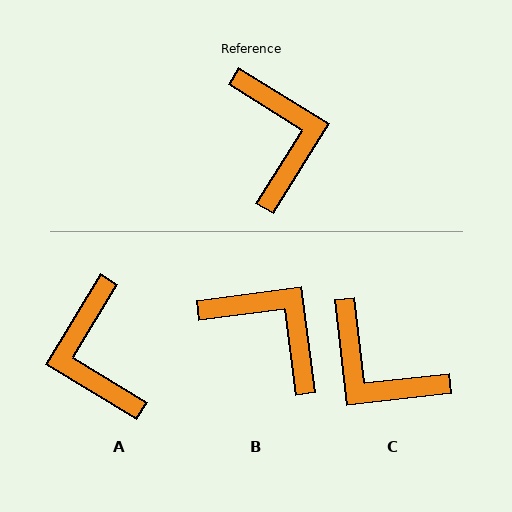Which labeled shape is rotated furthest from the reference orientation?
A, about 179 degrees away.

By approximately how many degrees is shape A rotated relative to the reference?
Approximately 179 degrees clockwise.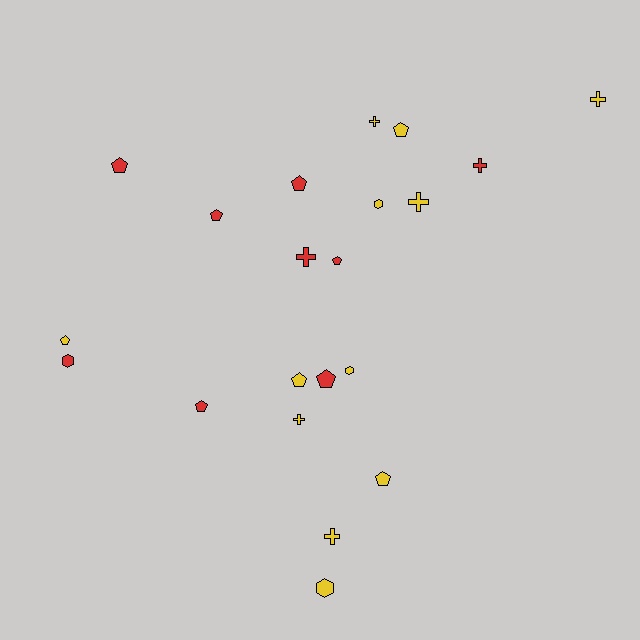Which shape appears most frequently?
Pentagon, with 10 objects.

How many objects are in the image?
There are 21 objects.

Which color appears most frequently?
Yellow, with 12 objects.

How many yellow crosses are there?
There are 5 yellow crosses.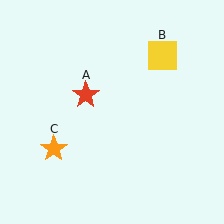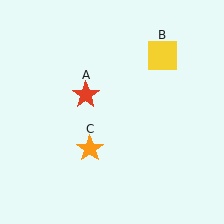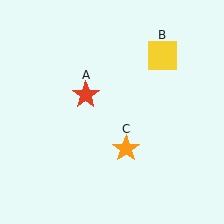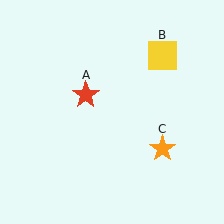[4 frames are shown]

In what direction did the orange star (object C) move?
The orange star (object C) moved right.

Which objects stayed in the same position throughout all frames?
Red star (object A) and yellow square (object B) remained stationary.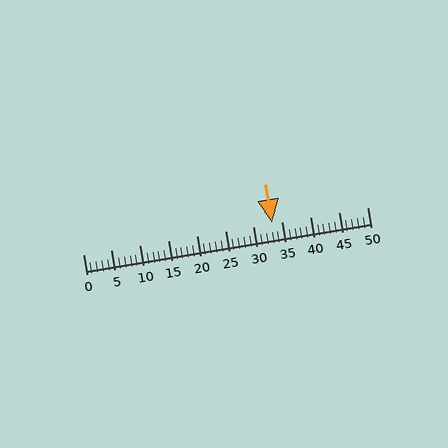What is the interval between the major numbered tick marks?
The major tick marks are spaced 5 units apart.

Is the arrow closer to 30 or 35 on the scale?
The arrow is closer to 35.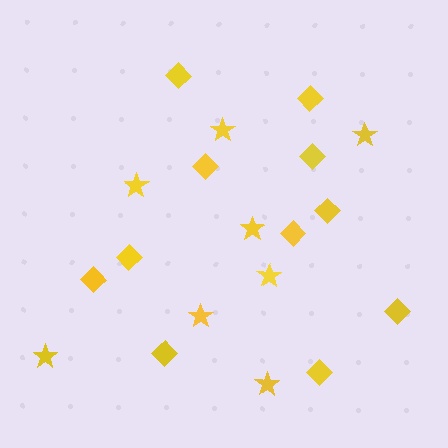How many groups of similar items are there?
There are 2 groups: one group of stars (8) and one group of diamonds (11).